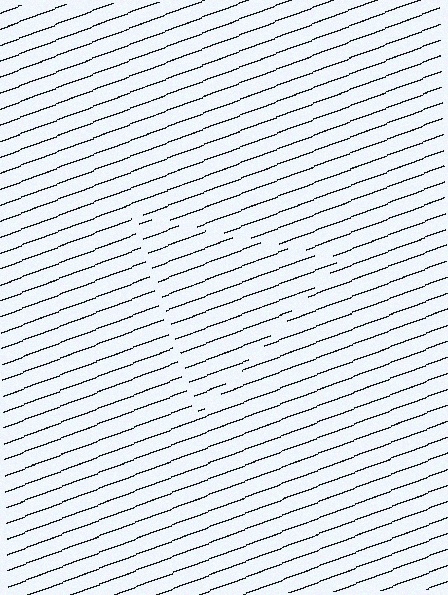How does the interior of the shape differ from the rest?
The interior of the shape contains the same grating, shifted by half a period — the contour is defined by the phase discontinuity where line-ends from the inner and outer gratings abut.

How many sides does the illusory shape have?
3 sides — the line-ends trace a triangle.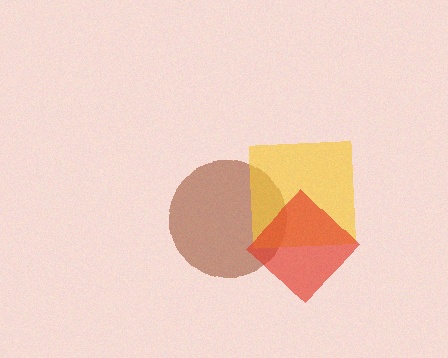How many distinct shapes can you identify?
There are 3 distinct shapes: a brown circle, a yellow square, a red diamond.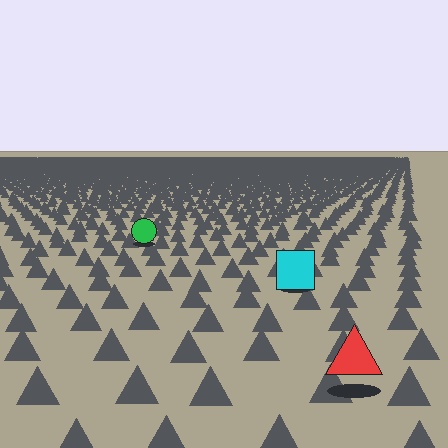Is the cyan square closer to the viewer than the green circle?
Yes. The cyan square is closer — you can tell from the texture gradient: the ground texture is coarser near it.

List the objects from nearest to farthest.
From nearest to farthest: the red triangle, the cyan square, the green circle.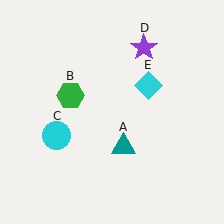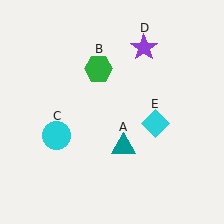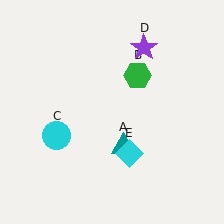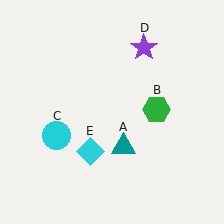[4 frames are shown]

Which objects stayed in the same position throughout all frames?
Teal triangle (object A) and cyan circle (object C) and purple star (object D) remained stationary.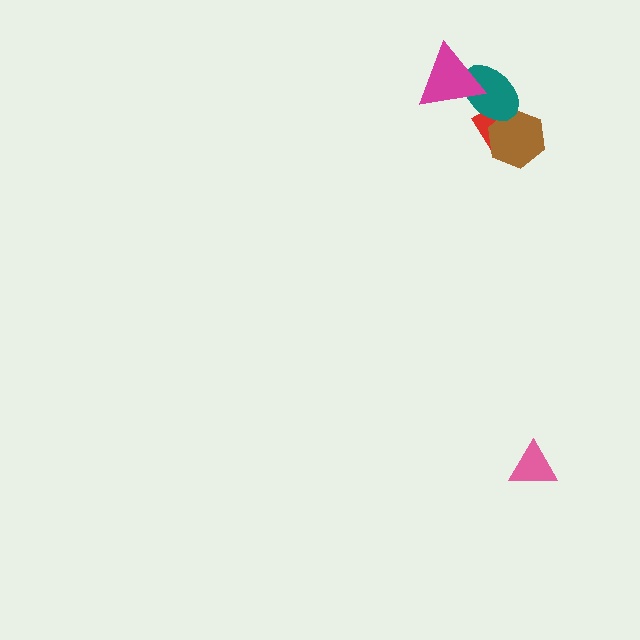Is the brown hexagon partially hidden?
Yes, it is partially covered by another shape.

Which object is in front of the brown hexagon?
The teal ellipse is in front of the brown hexagon.